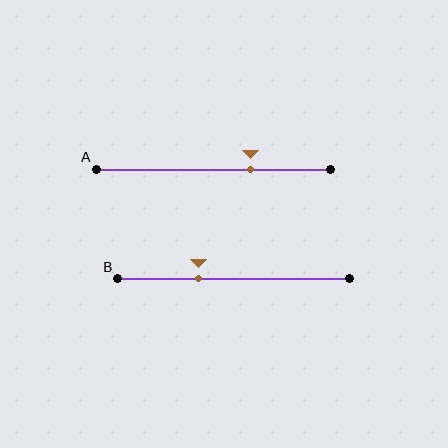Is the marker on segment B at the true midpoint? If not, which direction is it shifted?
No, the marker on segment B is shifted to the left by about 15% of the segment length.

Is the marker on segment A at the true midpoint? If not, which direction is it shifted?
No, the marker on segment A is shifted to the right by about 16% of the segment length.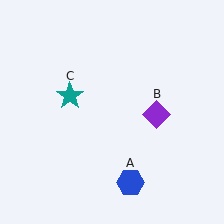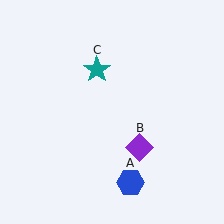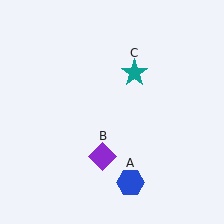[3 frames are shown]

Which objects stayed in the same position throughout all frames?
Blue hexagon (object A) remained stationary.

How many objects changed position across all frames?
2 objects changed position: purple diamond (object B), teal star (object C).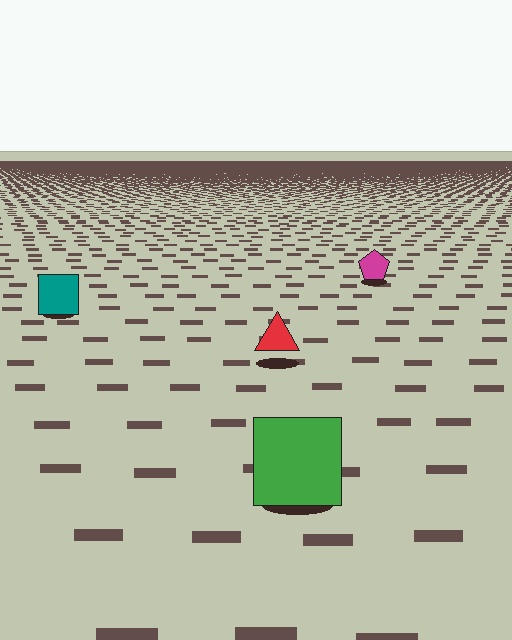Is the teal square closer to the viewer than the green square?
No. The green square is closer — you can tell from the texture gradient: the ground texture is coarser near it.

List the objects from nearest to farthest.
From nearest to farthest: the green square, the red triangle, the teal square, the magenta pentagon.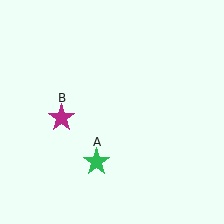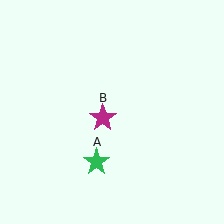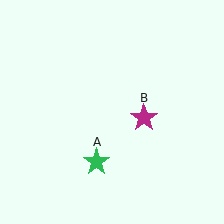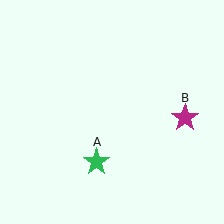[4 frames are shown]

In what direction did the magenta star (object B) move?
The magenta star (object B) moved right.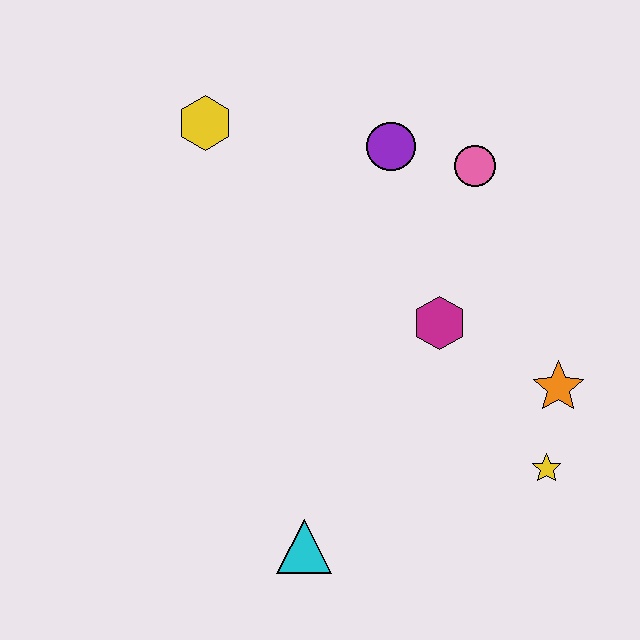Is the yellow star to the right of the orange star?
No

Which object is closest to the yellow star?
The orange star is closest to the yellow star.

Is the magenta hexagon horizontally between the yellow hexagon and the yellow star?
Yes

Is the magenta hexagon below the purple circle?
Yes